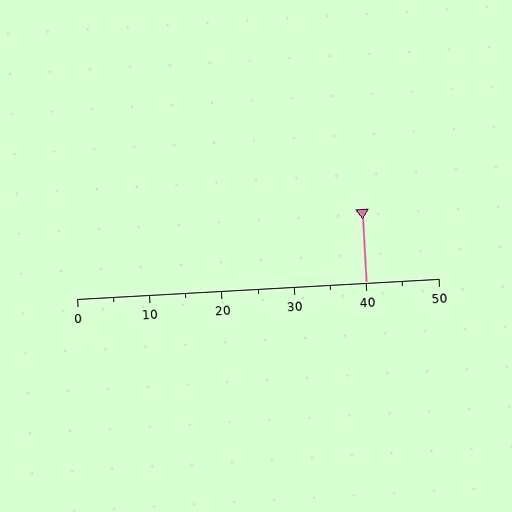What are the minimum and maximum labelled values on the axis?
The axis runs from 0 to 50.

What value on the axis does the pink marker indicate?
The marker indicates approximately 40.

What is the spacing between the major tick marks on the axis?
The major ticks are spaced 10 apart.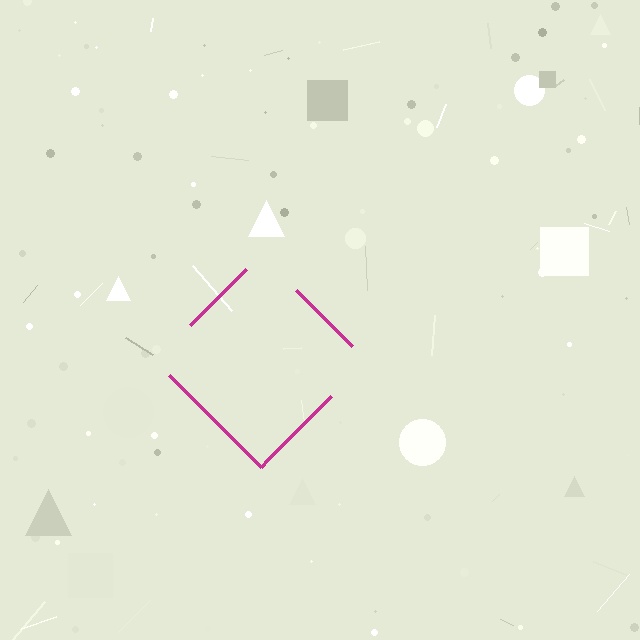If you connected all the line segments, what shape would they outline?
They would outline a diamond.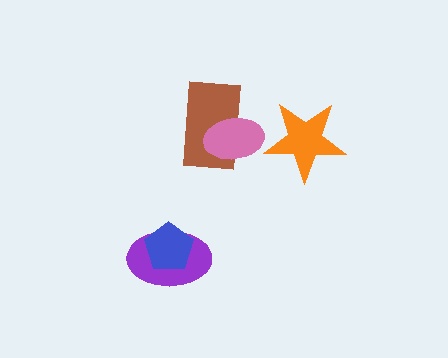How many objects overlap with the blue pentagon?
1 object overlaps with the blue pentagon.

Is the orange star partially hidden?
No, no other shape covers it.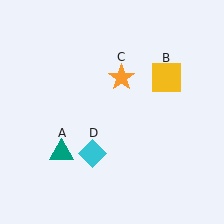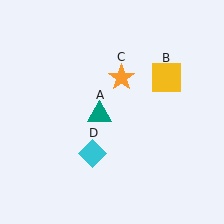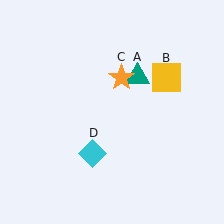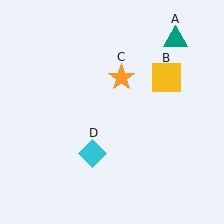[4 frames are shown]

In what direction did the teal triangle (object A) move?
The teal triangle (object A) moved up and to the right.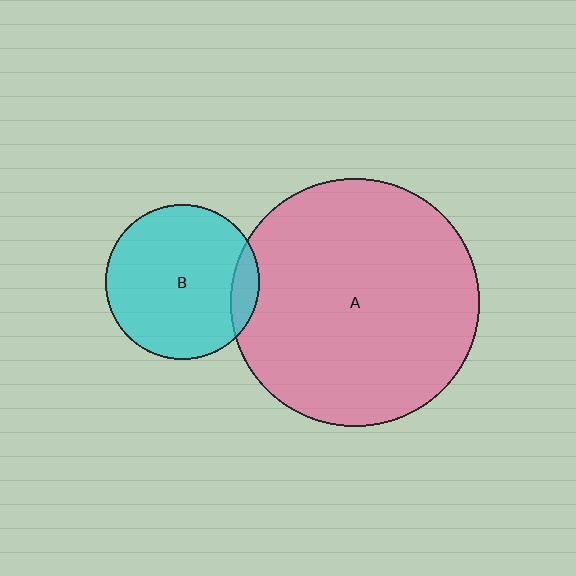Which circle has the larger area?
Circle A (pink).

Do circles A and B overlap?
Yes.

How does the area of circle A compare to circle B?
Approximately 2.6 times.